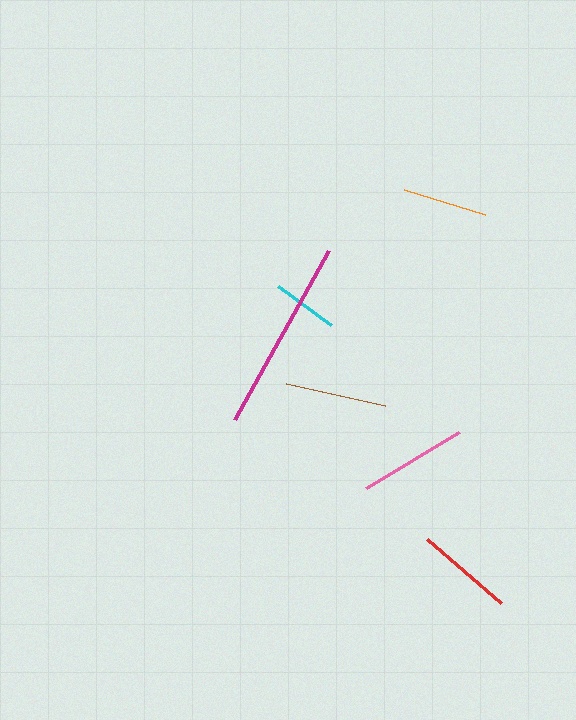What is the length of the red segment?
The red segment is approximately 97 pixels long.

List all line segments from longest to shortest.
From longest to shortest: magenta, pink, brown, red, orange, cyan.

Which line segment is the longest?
The magenta line is the longest at approximately 193 pixels.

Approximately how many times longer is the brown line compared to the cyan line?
The brown line is approximately 1.5 times the length of the cyan line.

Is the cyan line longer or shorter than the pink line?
The pink line is longer than the cyan line.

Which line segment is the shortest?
The cyan line is the shortest at approximately 66 pixels.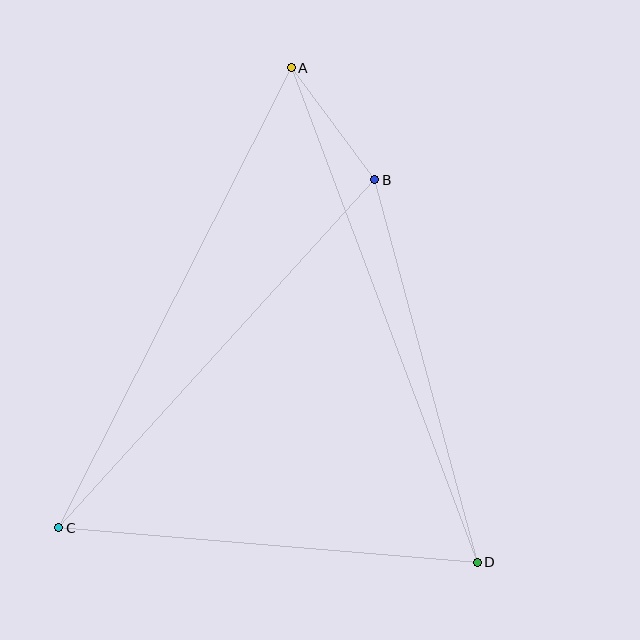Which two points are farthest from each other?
Points A and D are farthest from each other.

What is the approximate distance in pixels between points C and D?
The distance between C and D is approximately 420 pixels.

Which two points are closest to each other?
Points A and B are closest to each other.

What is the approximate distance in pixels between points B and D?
The distance between B and D is approximately 396 pixels.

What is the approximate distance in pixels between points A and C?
The distance between A and C is approximately 515 pixels.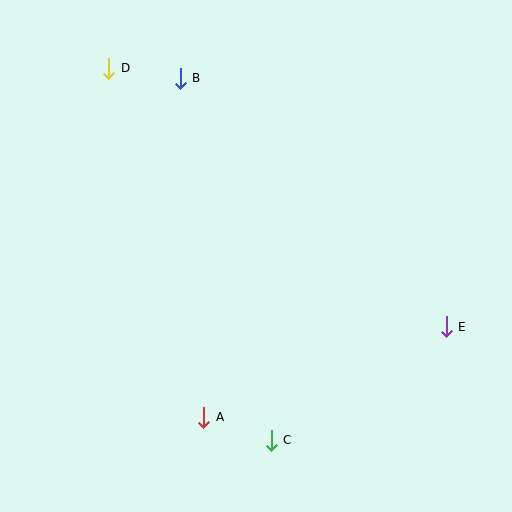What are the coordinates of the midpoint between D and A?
The midpoint between D and A is at (156, 243).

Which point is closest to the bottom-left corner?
Point A is closest to the bottom-left corner.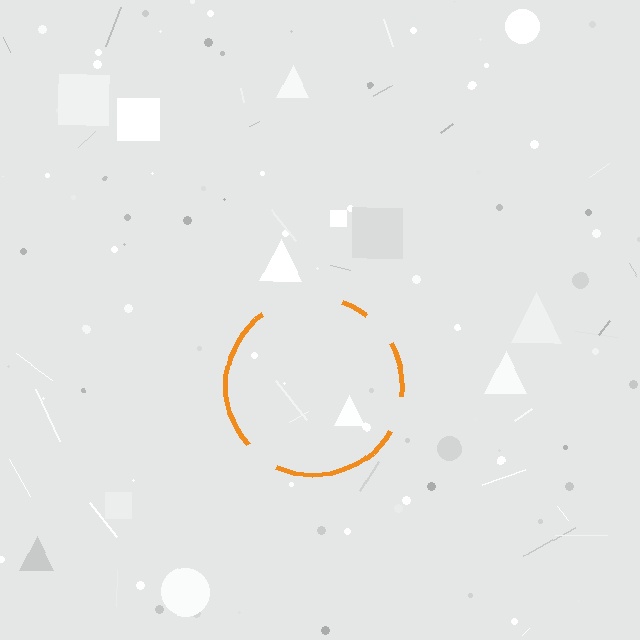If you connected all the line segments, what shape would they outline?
They would outline a circle.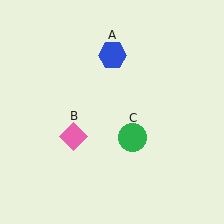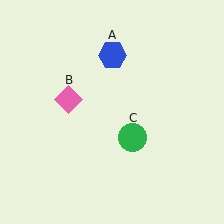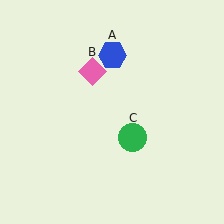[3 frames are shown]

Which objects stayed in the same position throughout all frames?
Blue hexagon (object A) and green circle (object C) remained stationary.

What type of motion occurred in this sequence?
The pink diamond (object B) rotated clockwise around the center of the scene.